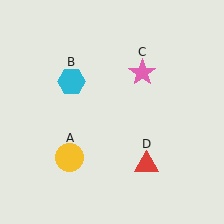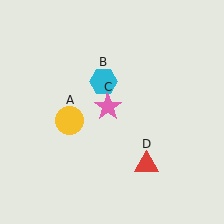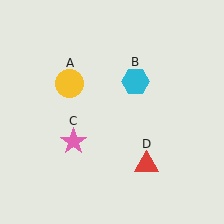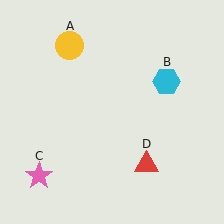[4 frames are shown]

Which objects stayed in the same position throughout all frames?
Red triangle (object D) remained stationary.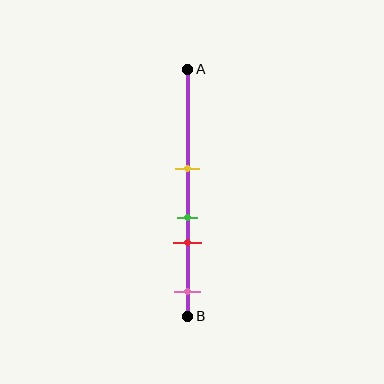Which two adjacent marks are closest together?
The green and red marks are the closest adjacent pair.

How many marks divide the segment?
There are 4 marks dividing the segment.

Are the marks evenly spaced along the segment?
No, the marks are not evenly spaced.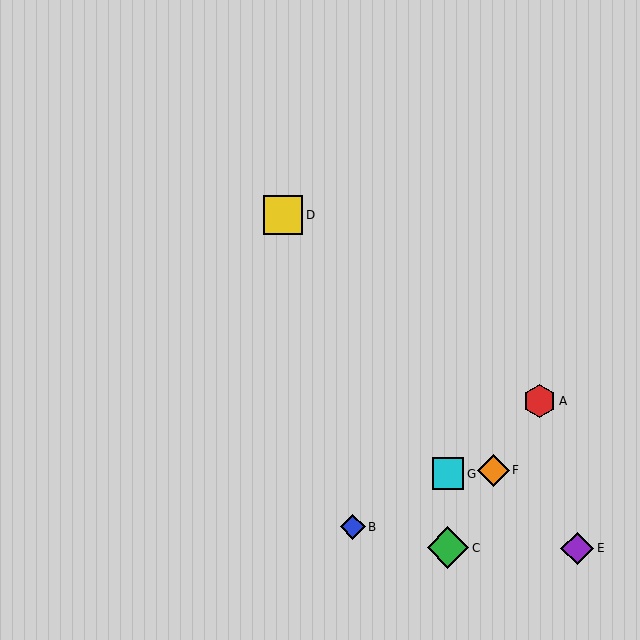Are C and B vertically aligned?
No, C is at x≈448 and B is at x≈353.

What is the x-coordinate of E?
Object E is at x≈577.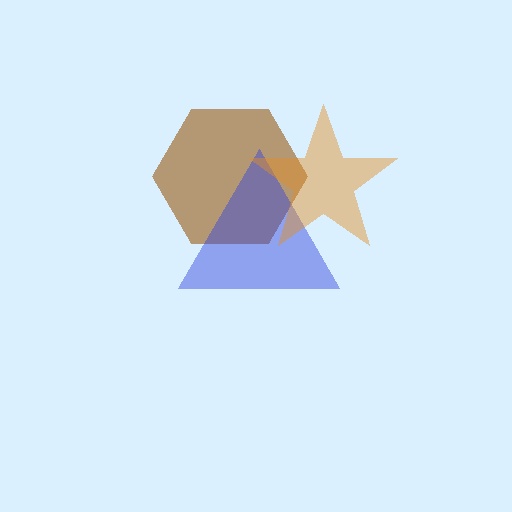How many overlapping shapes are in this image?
There are 3 overlapping shapes in the image.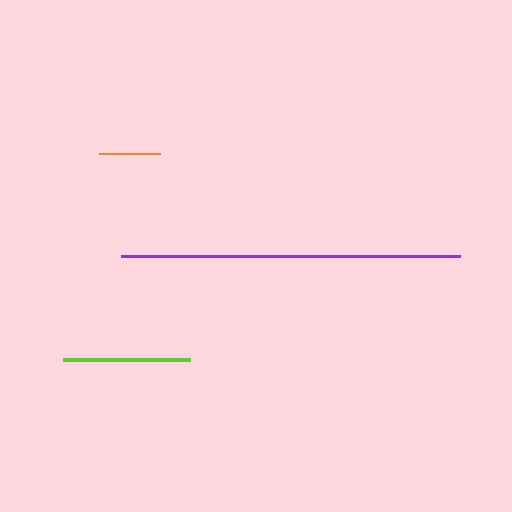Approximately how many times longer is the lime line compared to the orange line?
The lime line is approximately 2.1 times the length of the orange line.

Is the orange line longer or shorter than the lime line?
The lime line is longer than the orange line.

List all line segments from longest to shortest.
From longest to shortest: purple, lime, orange.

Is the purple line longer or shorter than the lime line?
The purple line is longer than the lime line.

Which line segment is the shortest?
The orange line is the shortest at approximately 61 pixels.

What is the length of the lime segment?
The lime segment is approximately 127 pixels long.